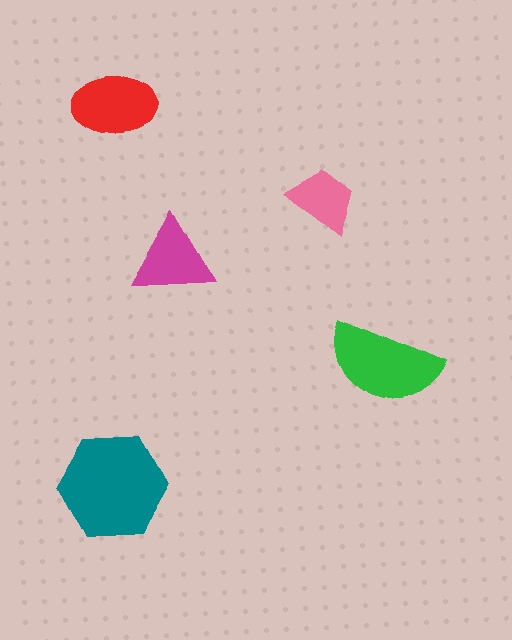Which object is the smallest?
The pink trapezoid.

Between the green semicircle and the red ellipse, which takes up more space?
The green semicircle.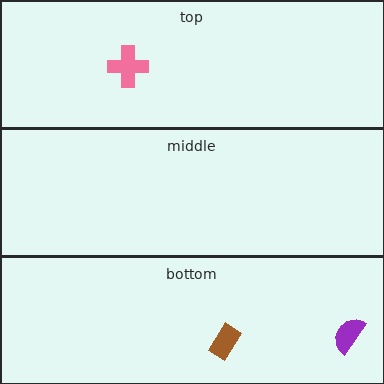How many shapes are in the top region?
1.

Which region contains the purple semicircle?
The bottom region.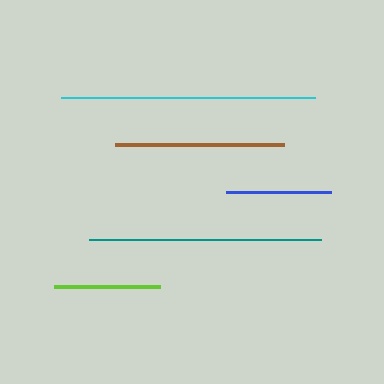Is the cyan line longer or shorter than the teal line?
The cyan line is longer than the teal line.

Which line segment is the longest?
The cyan line is the longest at approximately 254 pixels.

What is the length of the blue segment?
The blue segment is approximately 105 pixels long.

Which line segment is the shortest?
The blue line is the shortest at approximately 105 pixels.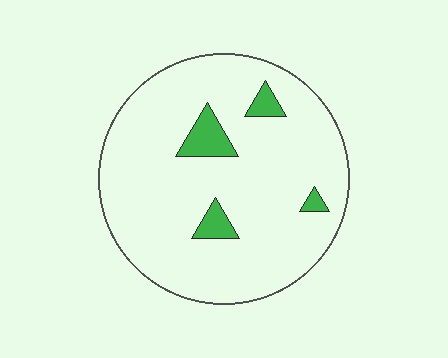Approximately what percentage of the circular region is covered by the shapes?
Approximately 10%.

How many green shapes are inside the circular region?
4.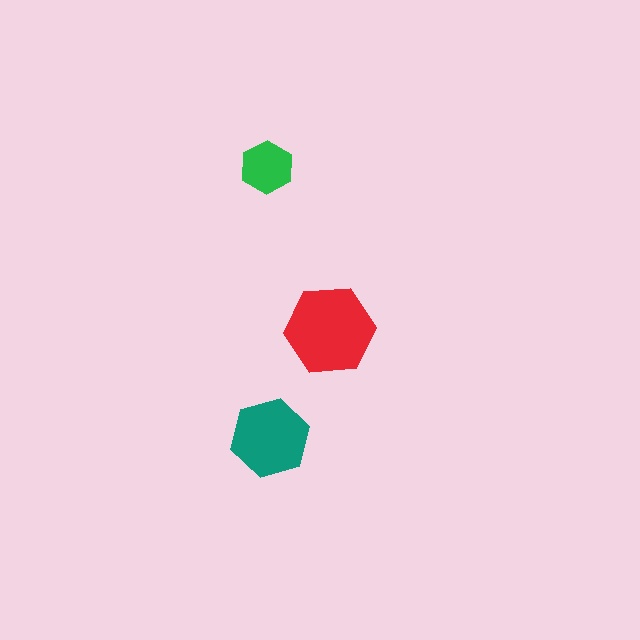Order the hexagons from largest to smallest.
the red one, the teal one, the green one.